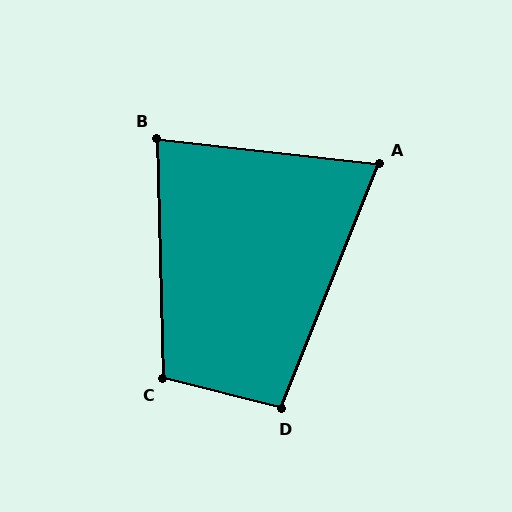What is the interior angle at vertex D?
Approximately 98 degrees (obtuse).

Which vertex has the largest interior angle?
C, at approximately 106 degrees.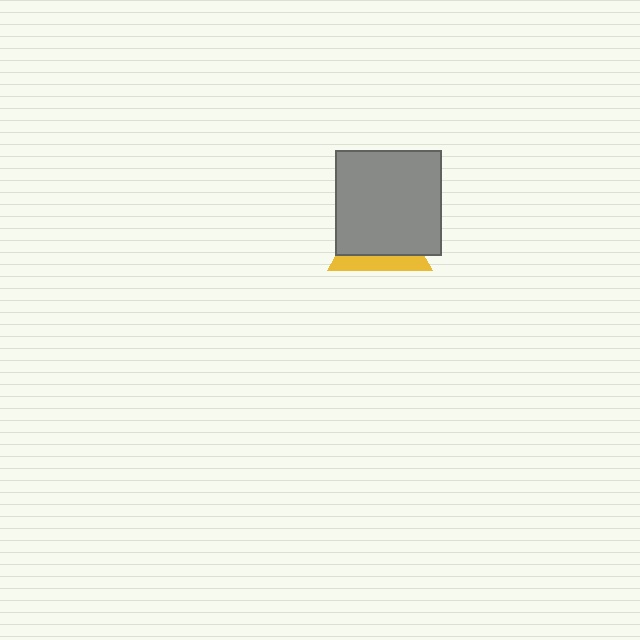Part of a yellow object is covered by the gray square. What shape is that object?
It is a triangle.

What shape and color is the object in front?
The object in front is a gray square.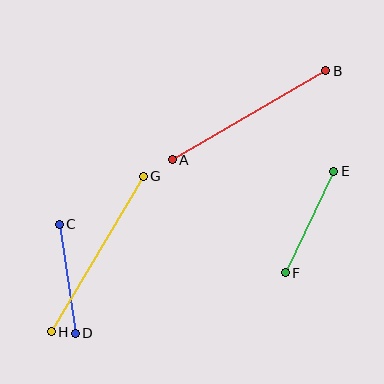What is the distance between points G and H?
The distance is approximately 181 pixels.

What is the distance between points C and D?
The distance is approximately 110 pixels.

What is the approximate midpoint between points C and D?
The midpoint is at approximately (67, 279) pixels.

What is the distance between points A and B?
The distance is approximately 177 pixels.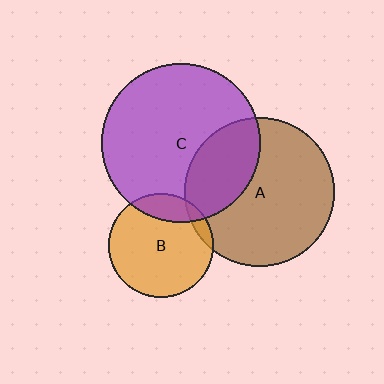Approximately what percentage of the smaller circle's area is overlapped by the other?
Approximately 15%.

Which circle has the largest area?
Circle C (purple).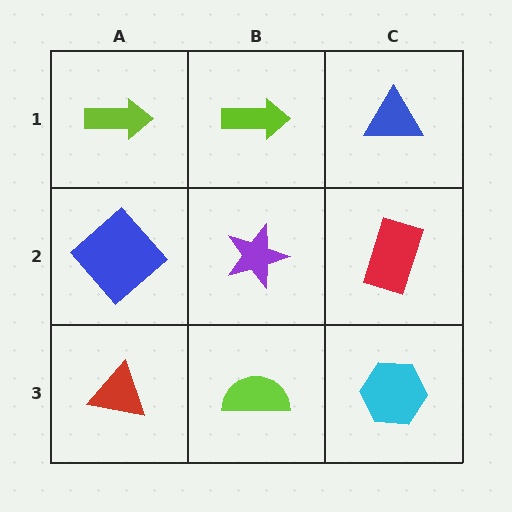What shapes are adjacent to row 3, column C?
A red rectangle (row 2, column C), a lime semicircle (row 3, column B).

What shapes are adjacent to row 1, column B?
A purple star (row 2, column B), a lime arrow (row 1, column A), a blue triangle (row 1, column C).